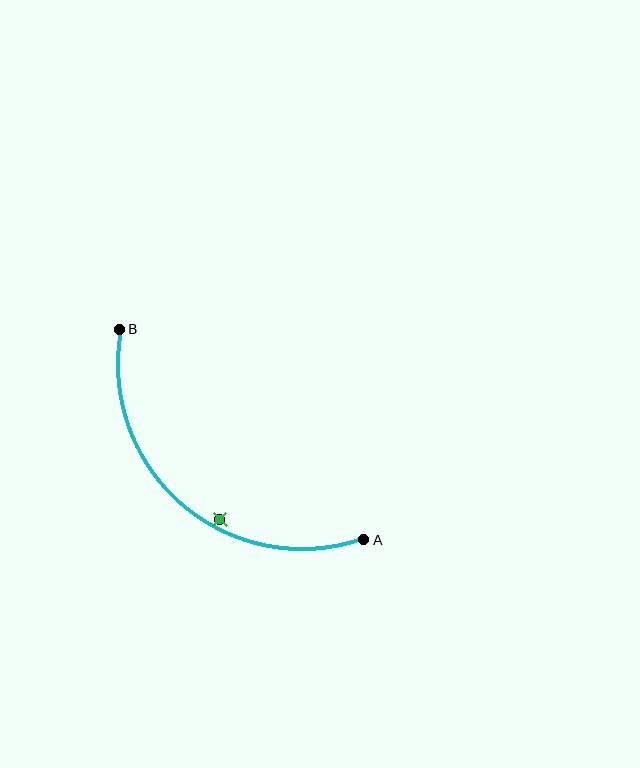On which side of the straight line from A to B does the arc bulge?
The arc bulges below and to the left of the straight line connecting A and B.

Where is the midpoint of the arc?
The arc midpoint is the point on the curve farthest from the straight line joining A and B. It sits below and to the left of that line.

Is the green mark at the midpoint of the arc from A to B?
No — the green mark does not lie on the arc at all. It sits slightly inside the curve.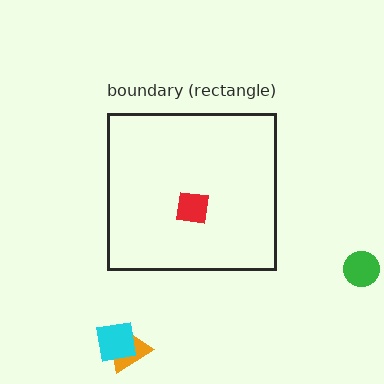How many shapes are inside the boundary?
1 inside, 3 outside.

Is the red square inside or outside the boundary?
Inside.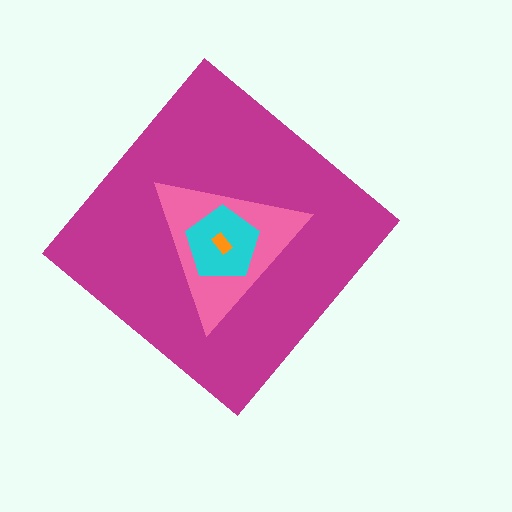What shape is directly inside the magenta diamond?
The pink triangle.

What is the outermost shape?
The magenta diamond.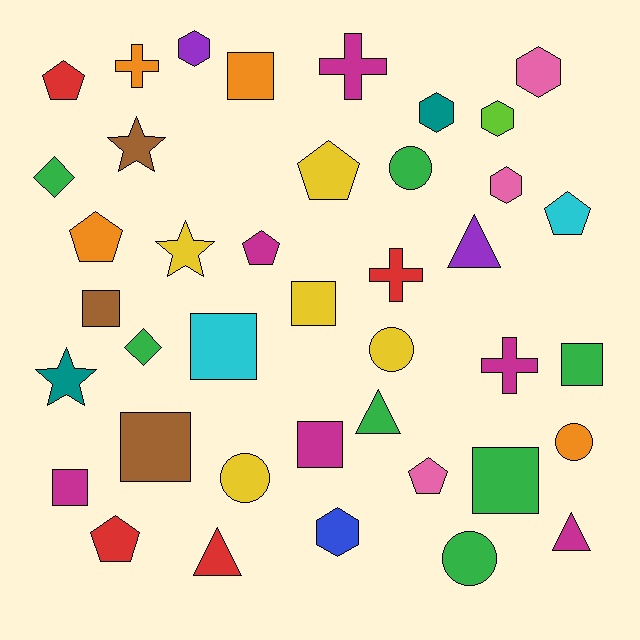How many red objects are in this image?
There are 4 red objects.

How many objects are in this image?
There are 40 objects.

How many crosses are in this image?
There are 4 crosses.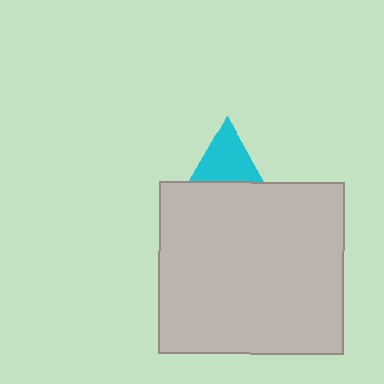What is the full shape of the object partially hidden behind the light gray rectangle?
The partially hidden object is a cyan triangle.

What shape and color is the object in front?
The object in front is a light gray rectangle.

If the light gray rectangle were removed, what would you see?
You would see the complete cyan triangle.